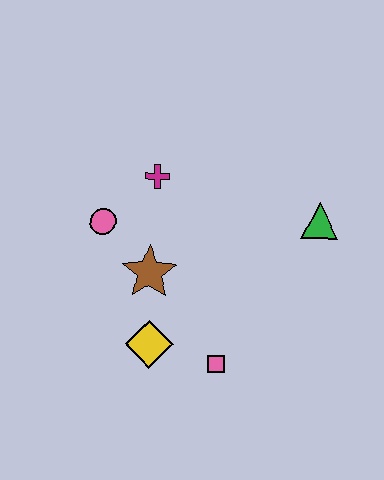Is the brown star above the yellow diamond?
Yes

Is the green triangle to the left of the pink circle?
No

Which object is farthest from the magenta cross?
The pink square is farthest from the magenta cross.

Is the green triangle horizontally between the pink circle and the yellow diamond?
No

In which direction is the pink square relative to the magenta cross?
The pink square is below the magenta cross.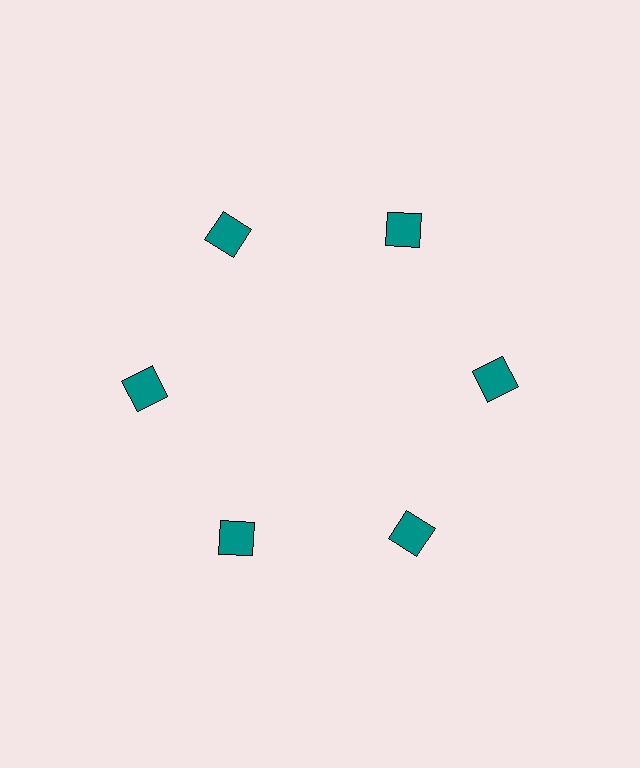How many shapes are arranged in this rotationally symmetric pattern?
There are 6 shapes, arranged in 6 groups of 1.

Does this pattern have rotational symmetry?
Yes, this pattern has 6-fold rotational symmetry. It looks the same after rotating 60 degrees around the center.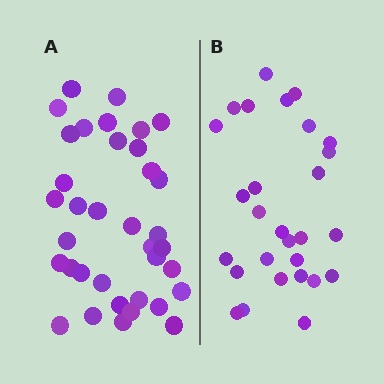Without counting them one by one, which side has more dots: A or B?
Region A (the left region) has more dots.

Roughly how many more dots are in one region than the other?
Region A has roughly 8 or so more dots than region B.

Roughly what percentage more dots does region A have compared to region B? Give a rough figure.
About 30% more.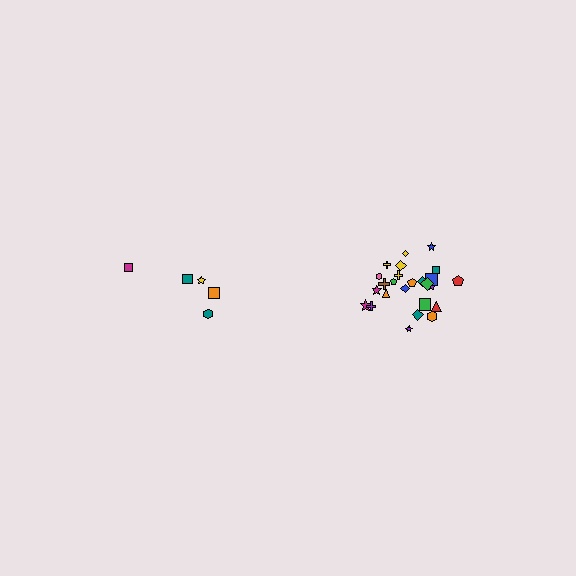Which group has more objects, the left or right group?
The right group.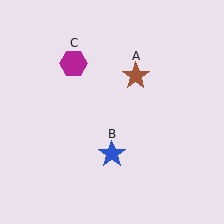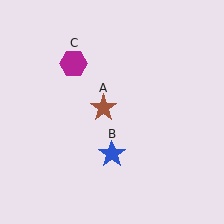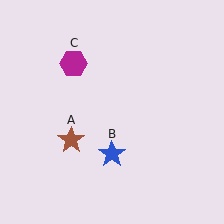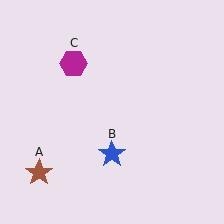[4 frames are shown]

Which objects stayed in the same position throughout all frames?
Blue star (object B) and magenta hexagon (object C) remained stationary.